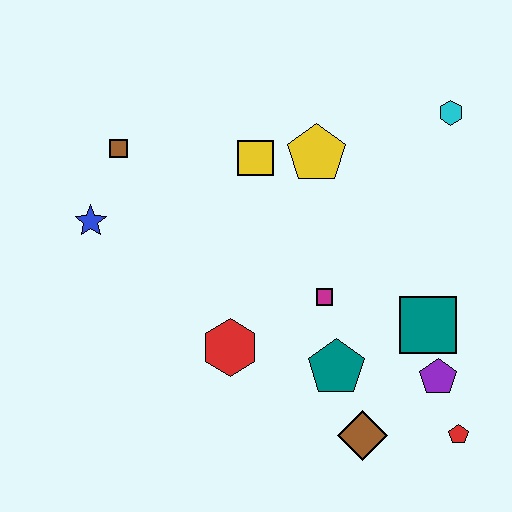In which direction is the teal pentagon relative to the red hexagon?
The teal pentagon is to the right of the red hexagon.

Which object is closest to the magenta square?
The teal pentagon is closest to the magenta square.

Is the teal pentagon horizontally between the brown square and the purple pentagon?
Yes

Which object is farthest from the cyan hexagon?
The blue star is farthest from the cyan hexagon.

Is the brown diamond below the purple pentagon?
Yes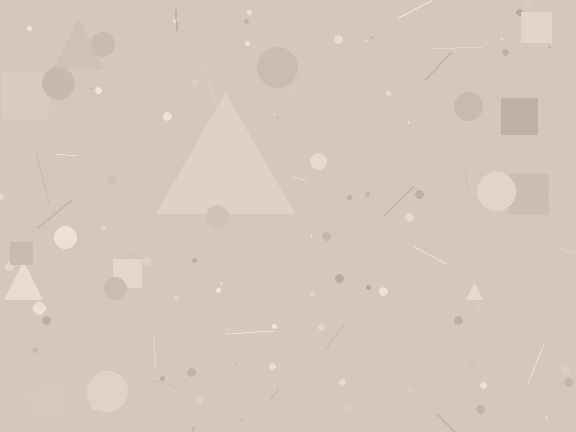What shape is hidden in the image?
A triangle is hidden in the image.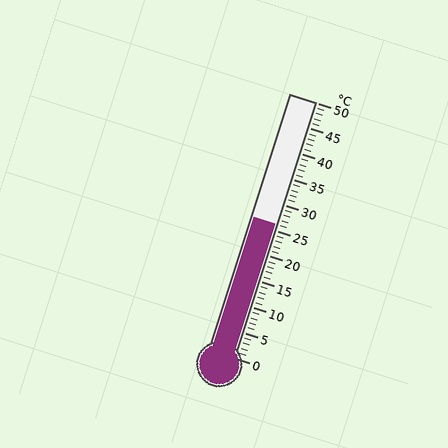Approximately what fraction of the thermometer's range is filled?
The thermometer is filled to approximately 50% of its range.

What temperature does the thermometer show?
The thermometer shows approximately 26°C.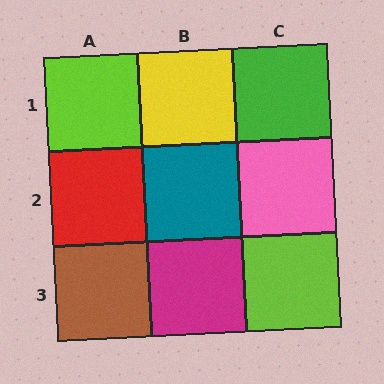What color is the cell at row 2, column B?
Teal.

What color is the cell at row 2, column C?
Pink.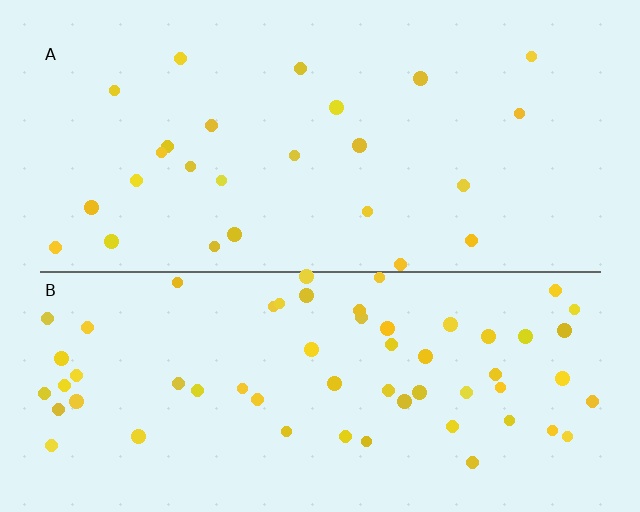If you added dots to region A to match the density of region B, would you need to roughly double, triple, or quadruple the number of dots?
Approximately double.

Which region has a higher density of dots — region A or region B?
B (the bottom).